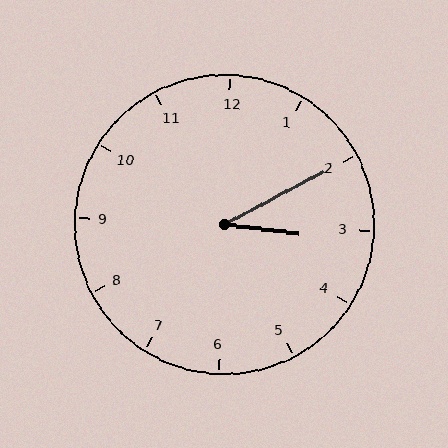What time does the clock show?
3:10.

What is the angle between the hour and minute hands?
Approximately 35 degrees.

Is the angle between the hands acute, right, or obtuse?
It is acute.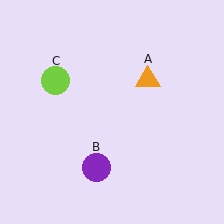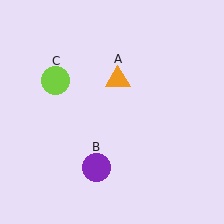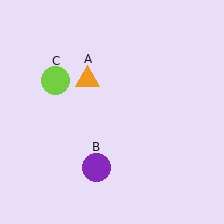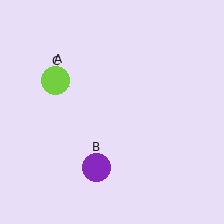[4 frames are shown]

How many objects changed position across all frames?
1 object changed position: orange triangle (object A).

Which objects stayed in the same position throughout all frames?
Purple circle (object B) and lime circle (object C) remained stationary.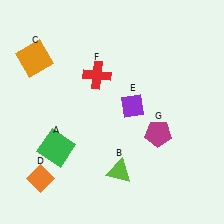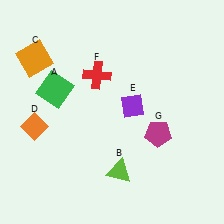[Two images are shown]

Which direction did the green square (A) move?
The green square (A) moved up.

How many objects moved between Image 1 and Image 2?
2 objects moved between the two images.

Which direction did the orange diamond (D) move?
The orange diamond (D) moved up.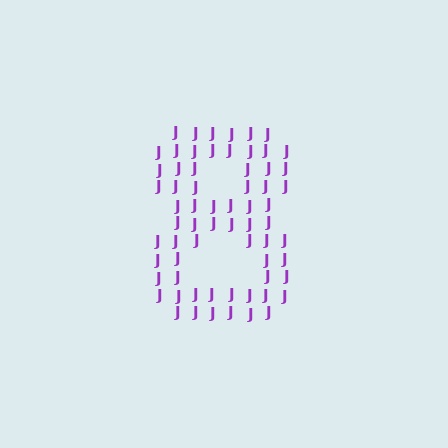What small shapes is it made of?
It is made of small letter J's.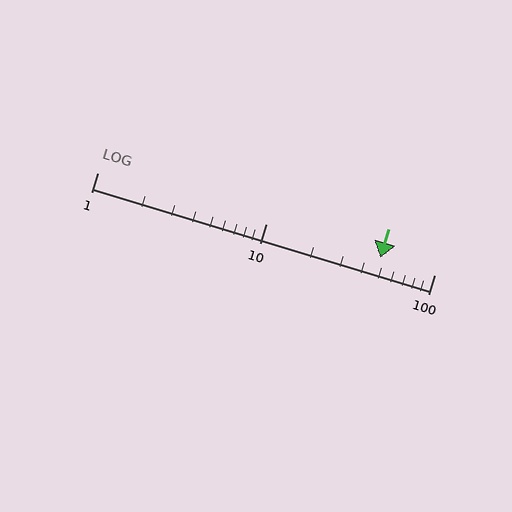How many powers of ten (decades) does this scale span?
The scale spans 2 decades, from 1 to 100.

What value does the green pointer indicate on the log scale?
The pointer indicates approximately 48.